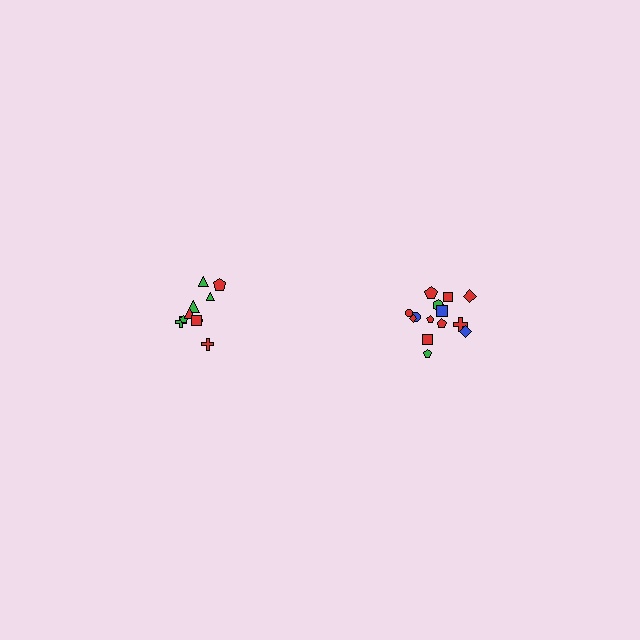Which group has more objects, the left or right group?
The right group.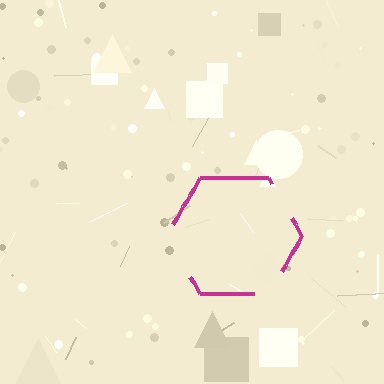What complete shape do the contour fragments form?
The contour fragments form a hexagon.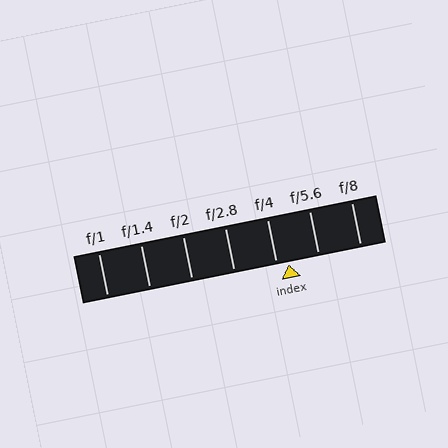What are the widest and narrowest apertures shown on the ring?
The widest aperture shown is f/1 and the narrowest is f/8.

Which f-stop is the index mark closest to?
The index mark is closest to f/4.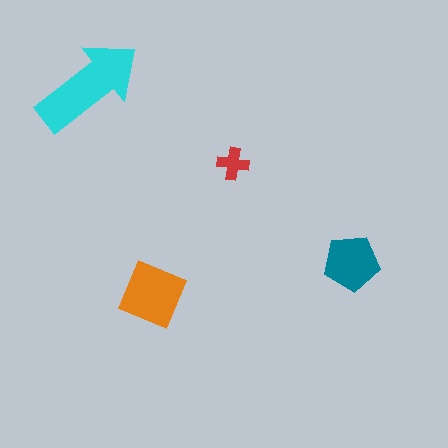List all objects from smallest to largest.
The red cross, the teal pentagon, the orange square, the cyan arrow.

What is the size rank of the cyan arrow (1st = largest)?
1st.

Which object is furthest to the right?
The teal pentagon is rightmost.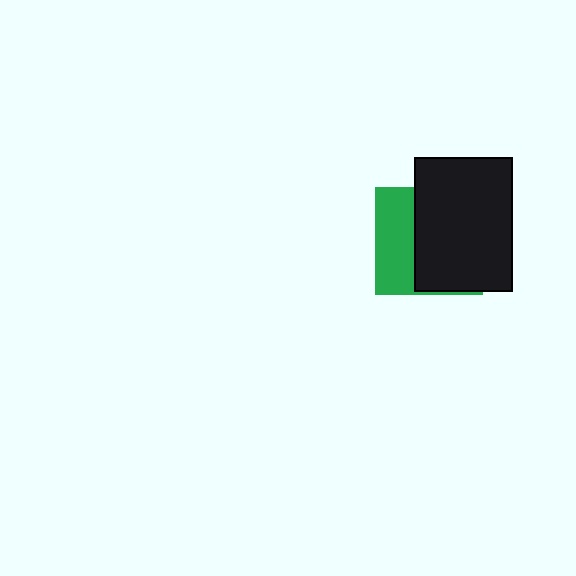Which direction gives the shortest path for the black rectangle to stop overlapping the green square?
Moving right gives the shortest separation.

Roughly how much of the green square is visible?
A small part of it is visible (roughly 38%).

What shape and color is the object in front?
The object in front is a black rectangle.